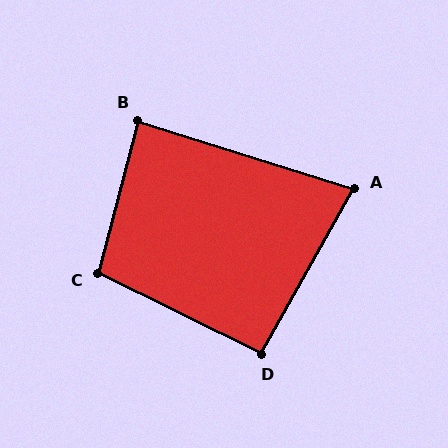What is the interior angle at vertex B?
Approximately 87 degrees (approximately right).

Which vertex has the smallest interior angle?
A, at approximately 78 degrees.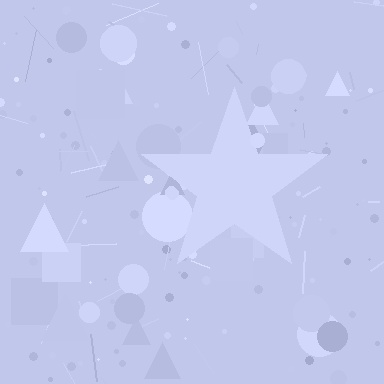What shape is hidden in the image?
A star is hidden in the image.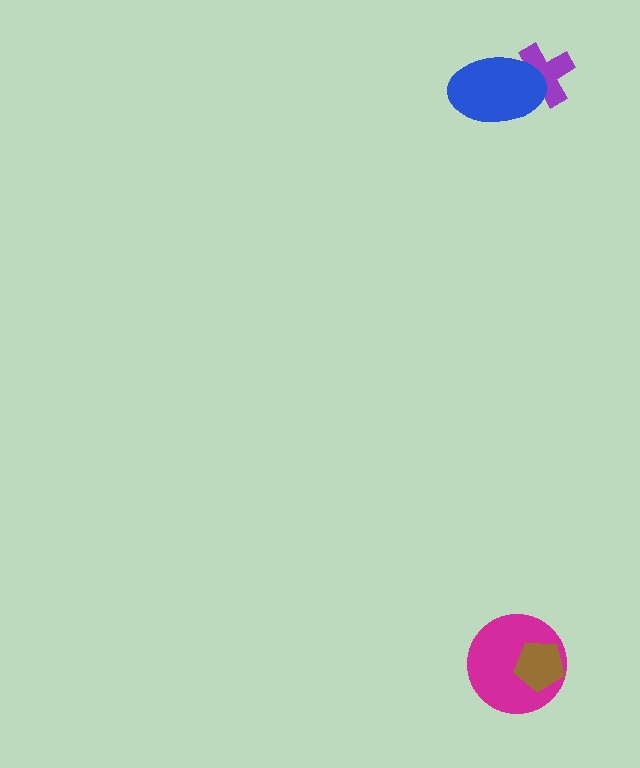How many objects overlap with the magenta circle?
1 object overlaps with the magenta circle.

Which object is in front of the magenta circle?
The brown pentagon is in front of the magenta circle.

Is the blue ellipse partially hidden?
No, no other shape covers it.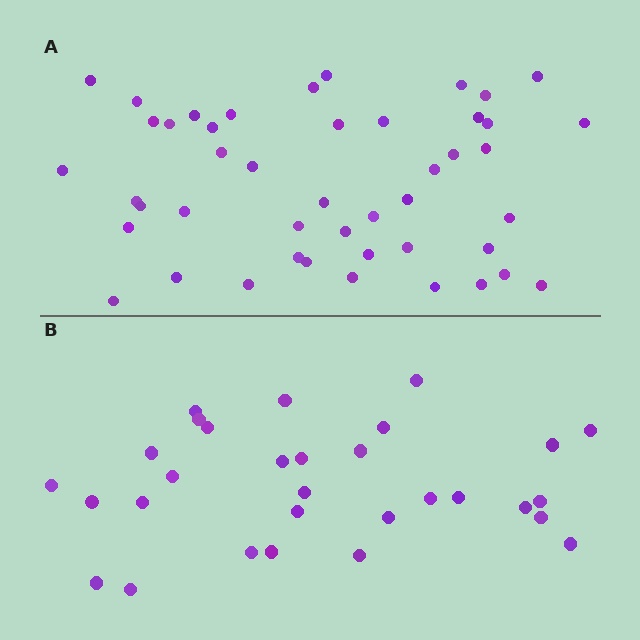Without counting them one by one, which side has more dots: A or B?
Region A (the top region) has more dots.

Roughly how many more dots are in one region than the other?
Region A has approximately 15 more dots than region B.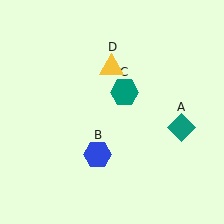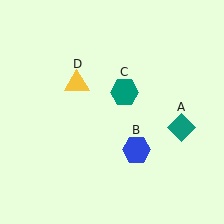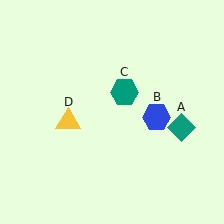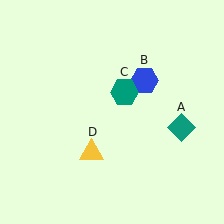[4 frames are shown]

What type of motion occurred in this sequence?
The blue hexagon (object B), yellow triangle (object D) rotated counterclockwise around the center of the scene.